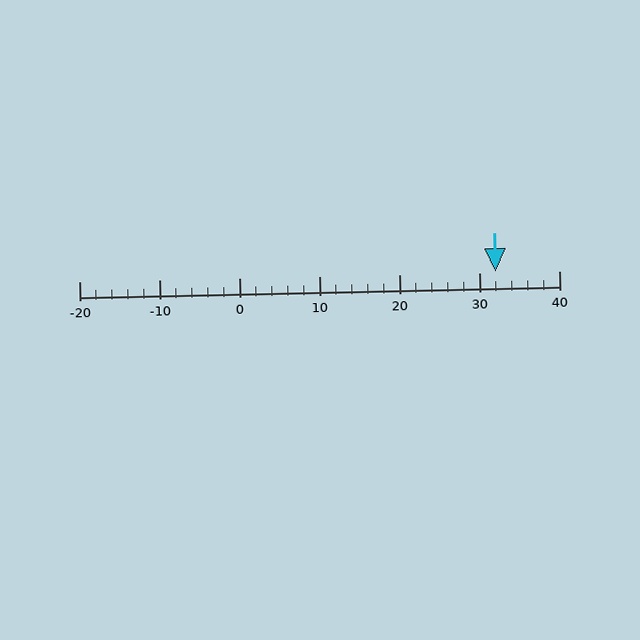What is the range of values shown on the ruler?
The ruler shows values from -20 to 40.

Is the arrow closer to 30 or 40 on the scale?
The arrow is closer to 30.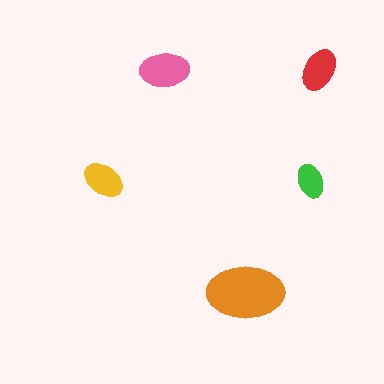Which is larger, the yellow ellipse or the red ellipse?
The red one.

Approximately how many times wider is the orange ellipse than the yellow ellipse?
About 2 times wider.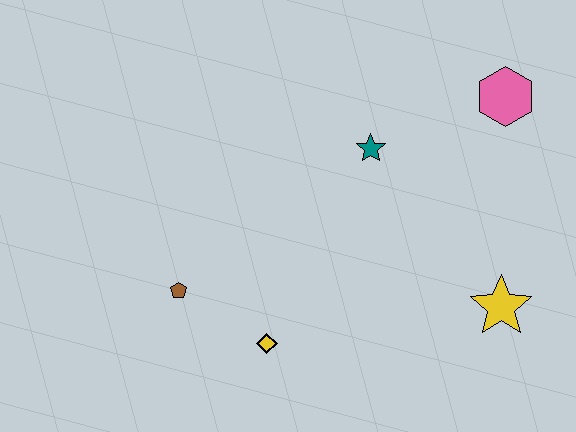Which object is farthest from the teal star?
The brown pentagon is farthest from the teal star.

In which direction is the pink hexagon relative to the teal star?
The pink hexagon is to the right of the teal star.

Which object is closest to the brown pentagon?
The yellow diamond is closest to the brown pentagon.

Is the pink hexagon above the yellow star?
Yes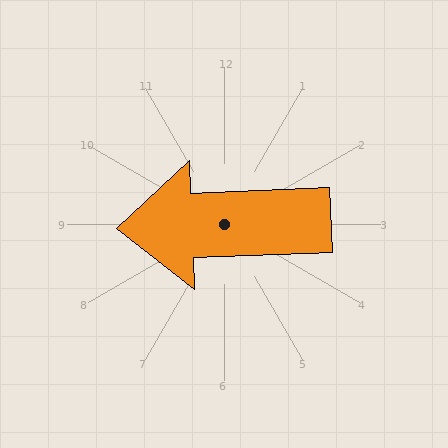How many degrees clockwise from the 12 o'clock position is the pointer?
Approximately 268 degrees.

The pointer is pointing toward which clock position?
Roughly 9 o'clock.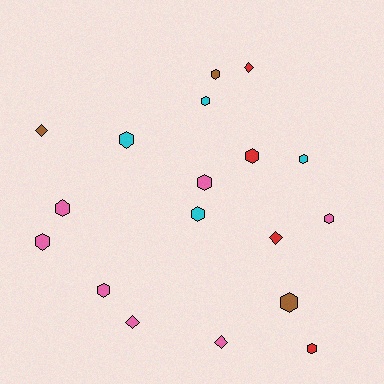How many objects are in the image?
There are 18 objects.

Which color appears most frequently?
Pink, with 7 objects.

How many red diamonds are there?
There are 2 red diamonds.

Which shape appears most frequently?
Hexagon, with 13 objects.